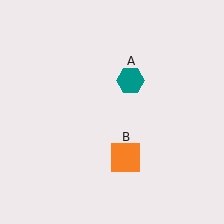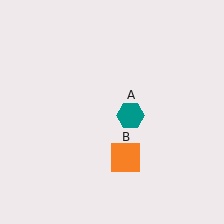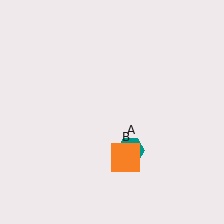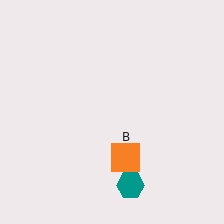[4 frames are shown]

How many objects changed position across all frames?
1 object changed position: teal hexagon (object A).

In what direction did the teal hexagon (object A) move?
The teal hexagon (object A) moved down.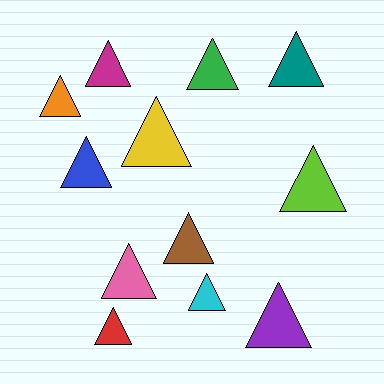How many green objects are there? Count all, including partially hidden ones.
There is 1 green object.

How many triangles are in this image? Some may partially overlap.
There are 12 triangles.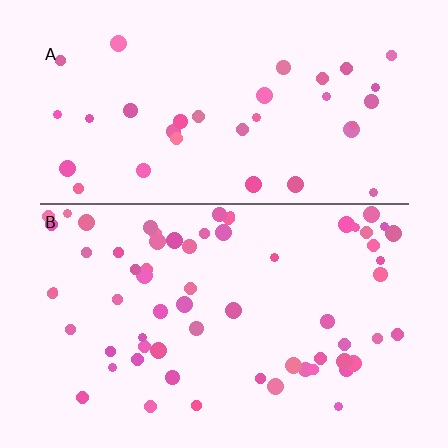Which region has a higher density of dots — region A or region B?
B (the bottom).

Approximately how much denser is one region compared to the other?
Approximately 1.8× — region B over region A.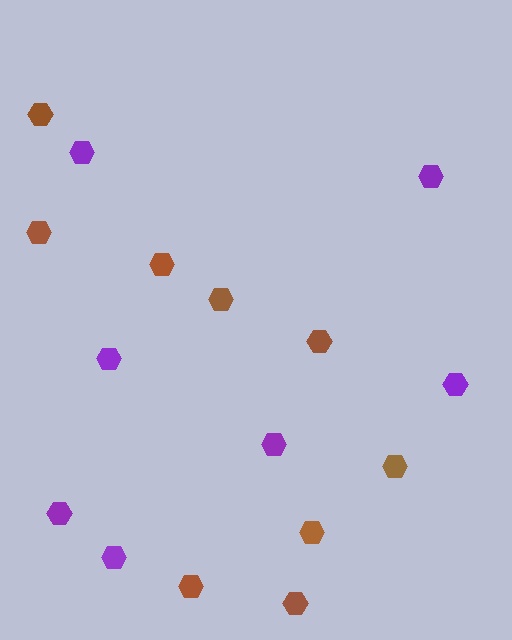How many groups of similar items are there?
There are 2 groups: one group of brown hexagons (9) and one group of purple hexagons (7).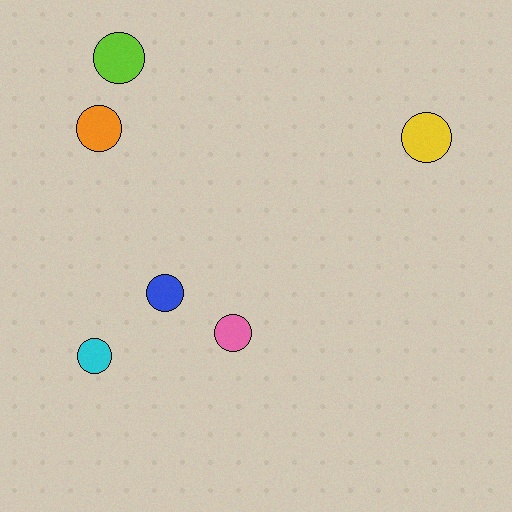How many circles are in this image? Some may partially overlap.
There are 6 circles.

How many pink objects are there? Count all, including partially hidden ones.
There is 1 pink object.